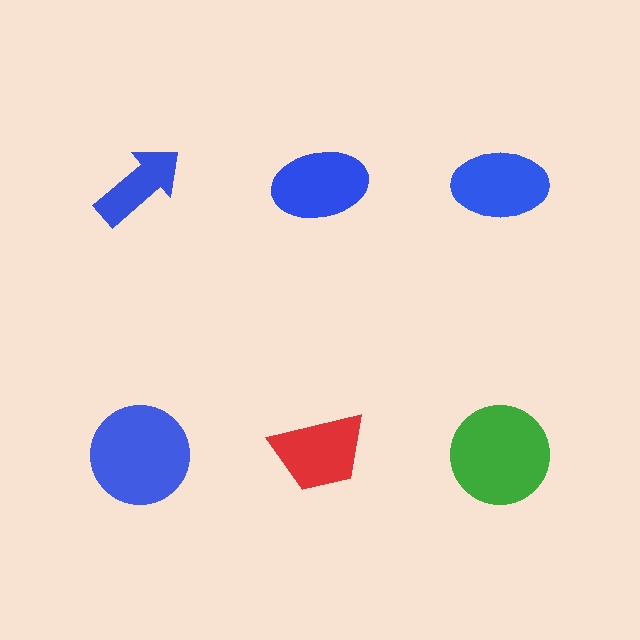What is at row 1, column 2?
A blue ellipse.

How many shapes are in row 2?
3 shapes.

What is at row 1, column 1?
A blue arrow.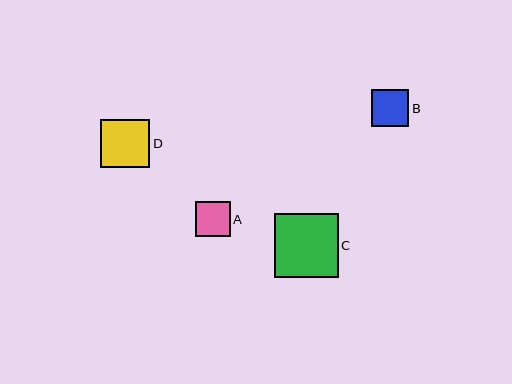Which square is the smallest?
Square A is the smallest with a size of approximately 35 pixels.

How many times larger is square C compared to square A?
Square C is approximately 1.8 times the size of square A.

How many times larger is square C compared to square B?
Square C is approximately 1.7 times the size of square B.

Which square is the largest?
Square C is the largest with a size of approximately 64 pixels.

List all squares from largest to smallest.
From largest to smallest: C, D, B, A.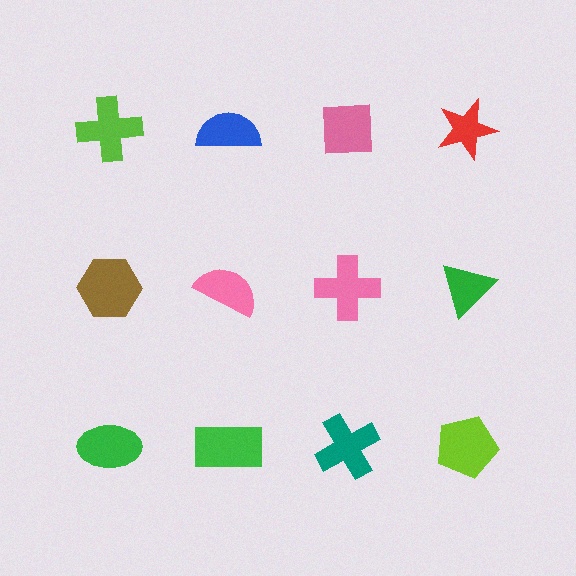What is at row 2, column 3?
A pink cross.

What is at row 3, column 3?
A teal cross.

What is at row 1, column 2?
A blue semicircle.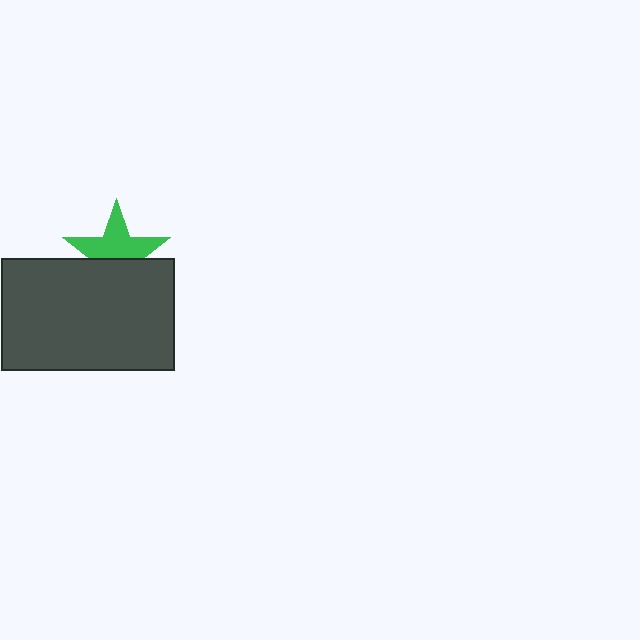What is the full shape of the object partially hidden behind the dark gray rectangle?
The partially hidden object is a green star.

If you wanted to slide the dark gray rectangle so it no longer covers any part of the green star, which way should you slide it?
Slide it down — that is the most direct way to separate the two shapes.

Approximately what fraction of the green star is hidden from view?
Roughly 43% of the green star is hidden behind the dark gray rectangle.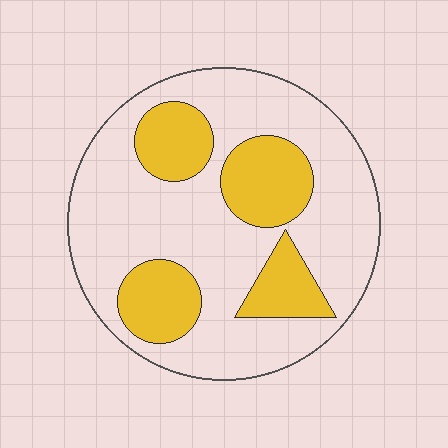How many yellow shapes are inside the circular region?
4.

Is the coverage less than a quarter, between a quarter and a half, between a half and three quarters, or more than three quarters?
Between a quarter and a half.